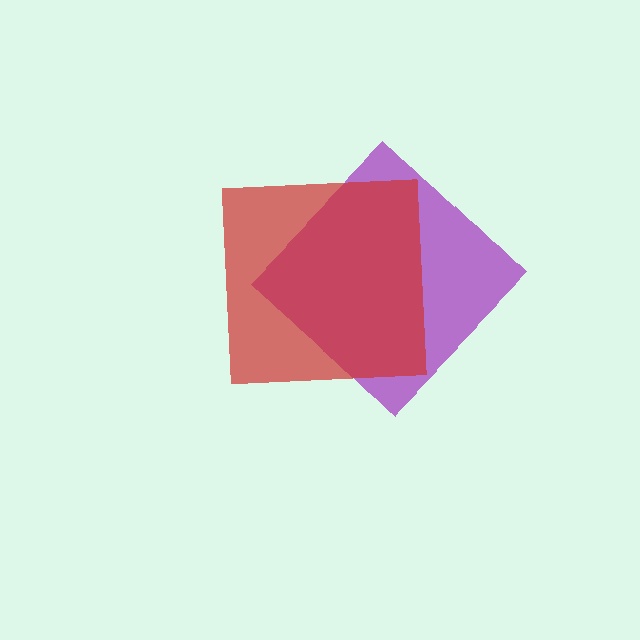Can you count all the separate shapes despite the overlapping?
Yes, there are 2 separate shapes.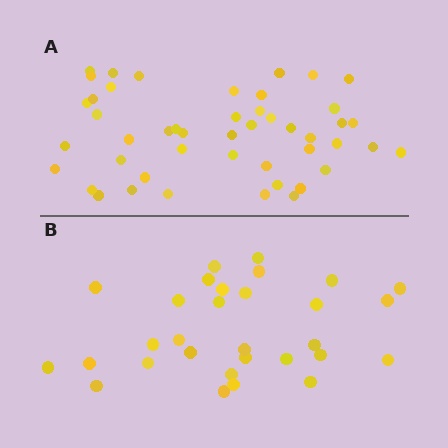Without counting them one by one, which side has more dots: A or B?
Region A (the top region) has more dots.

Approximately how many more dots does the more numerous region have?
Region A has approximately 15 more dots than region B.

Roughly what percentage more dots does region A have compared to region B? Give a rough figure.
About 55% more.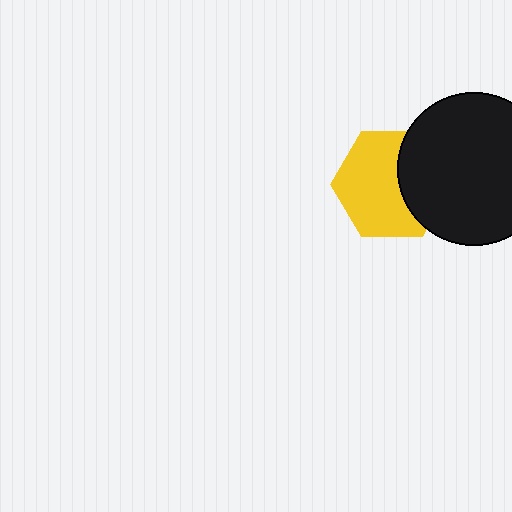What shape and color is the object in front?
The object in front is a black circle.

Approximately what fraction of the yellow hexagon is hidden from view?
Roughly 35% of the yellow hexagon is hidden behind the black circle.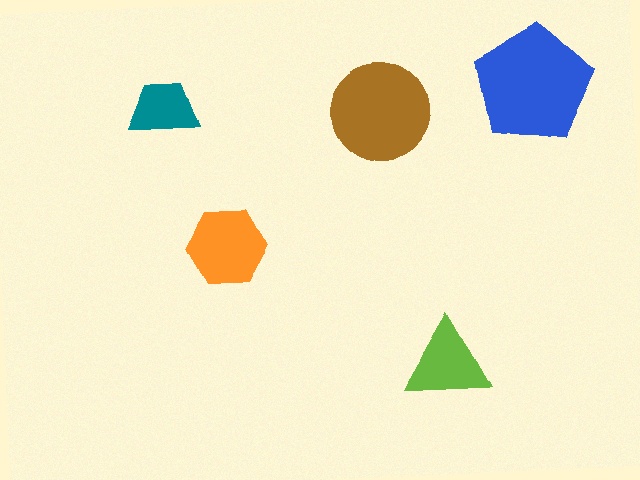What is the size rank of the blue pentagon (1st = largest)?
1st.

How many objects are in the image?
There are 5 objects in the image.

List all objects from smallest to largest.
The teal trapezoid, the lime triangle, the orange hexagon, the brown circle, the blue pentagon.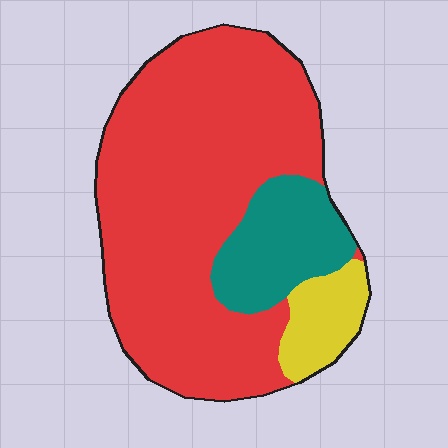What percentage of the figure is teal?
Teal covers about 15% of the figure.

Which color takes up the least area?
Yellow, at roughly 10%.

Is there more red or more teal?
Red.